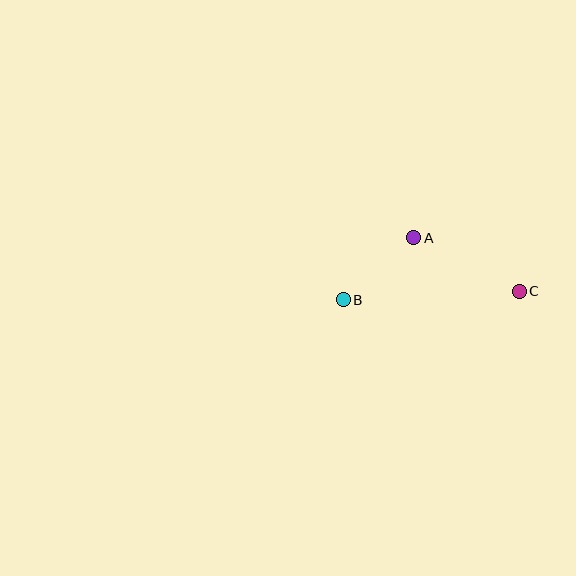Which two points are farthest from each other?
Points B and C are farthest from each other.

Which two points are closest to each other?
Points A and B are closest to each other.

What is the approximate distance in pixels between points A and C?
The distance between A and C is approximately 118 pixels.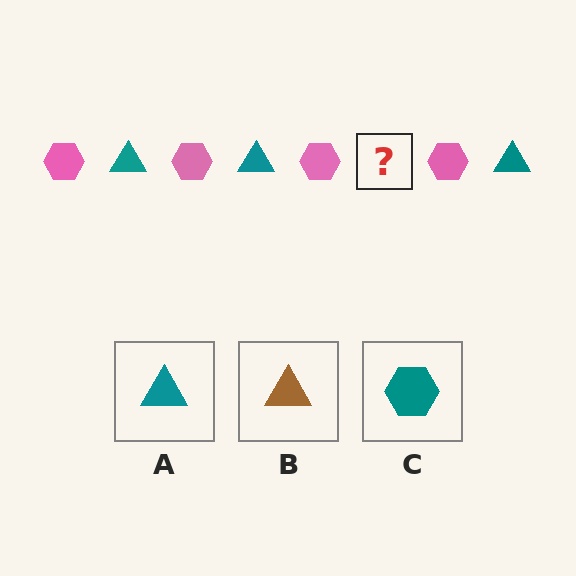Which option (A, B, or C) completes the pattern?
A.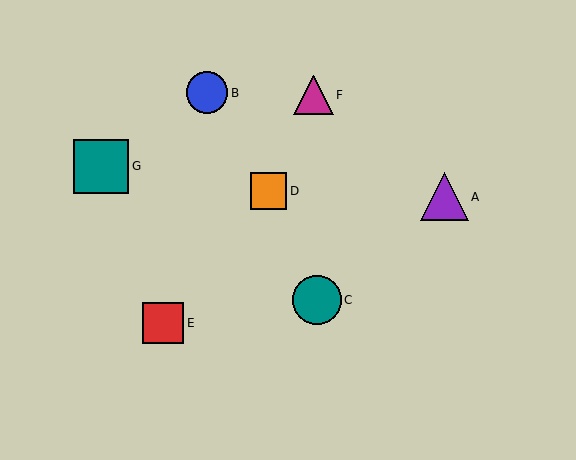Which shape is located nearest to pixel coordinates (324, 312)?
The teal circle (labeled C) at (317, 300) is nearest to that location.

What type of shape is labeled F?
Shape F is a magenta triangle.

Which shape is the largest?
The teal square (labeled G) is the largest.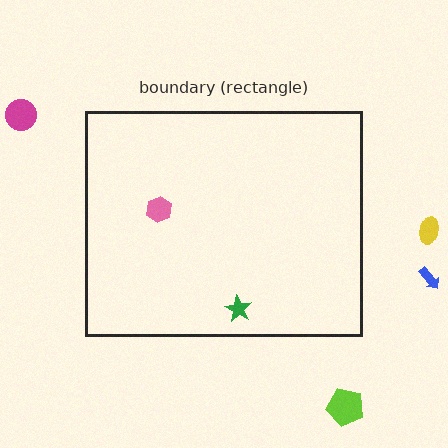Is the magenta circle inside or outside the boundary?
Outside.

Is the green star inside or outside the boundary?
Inside.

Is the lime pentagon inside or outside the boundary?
Outside.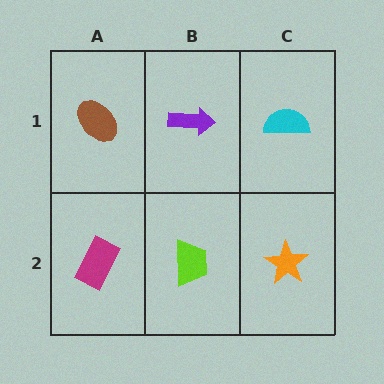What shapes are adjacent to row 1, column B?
A lime trapezoid (row 2, column B), a brown ellipse (row 1, column A), a cyan semicircle (row 1, column C).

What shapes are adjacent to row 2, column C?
A cyan semicircle (row 1, column C), a lime trapezoid (row 2, column B).